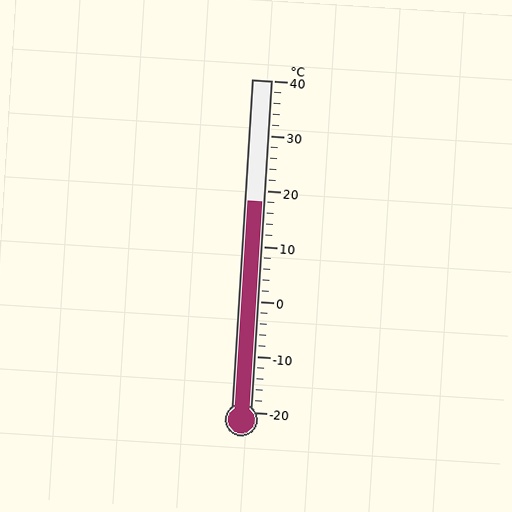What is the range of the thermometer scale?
The thermometer scale ranges from -20°C to 40°C.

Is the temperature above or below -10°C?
The temperature is above -10°C.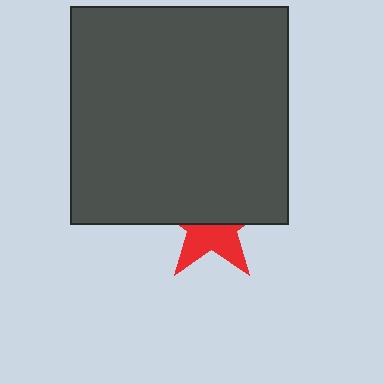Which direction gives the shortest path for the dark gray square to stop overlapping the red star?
Moving up gives the shortest separation.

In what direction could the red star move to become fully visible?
The red star could move down. That would shift it out from behind the dark gray square entirely.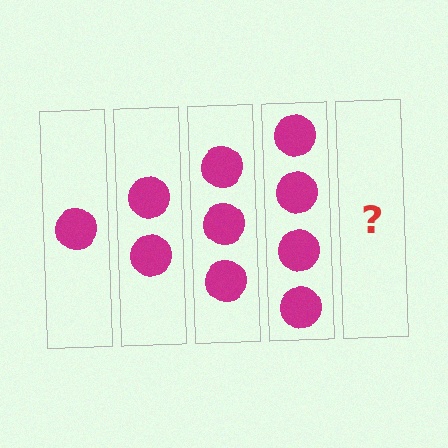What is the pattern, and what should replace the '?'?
The pattern is that each step adds one more circle. The '?' should be 5 circles.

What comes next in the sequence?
The next element should be 5 circles.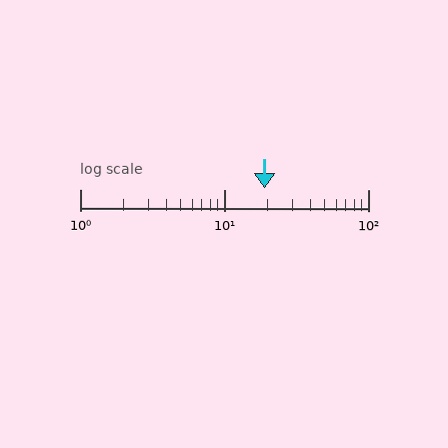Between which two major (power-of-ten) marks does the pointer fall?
The pointer is between 10 and 100.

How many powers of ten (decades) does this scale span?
The scale spans 2 decades, from 1 to 100.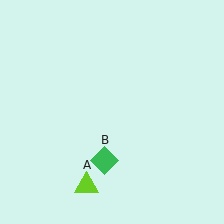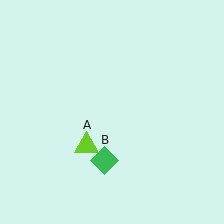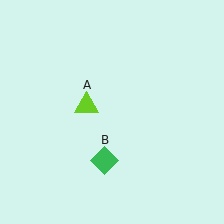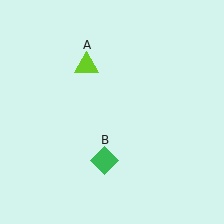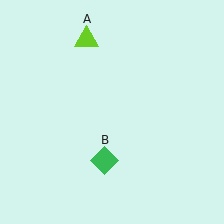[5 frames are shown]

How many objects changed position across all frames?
1 object changed position: lime triangle (object A).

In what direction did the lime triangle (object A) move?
The lime triangle (object A) moved up.